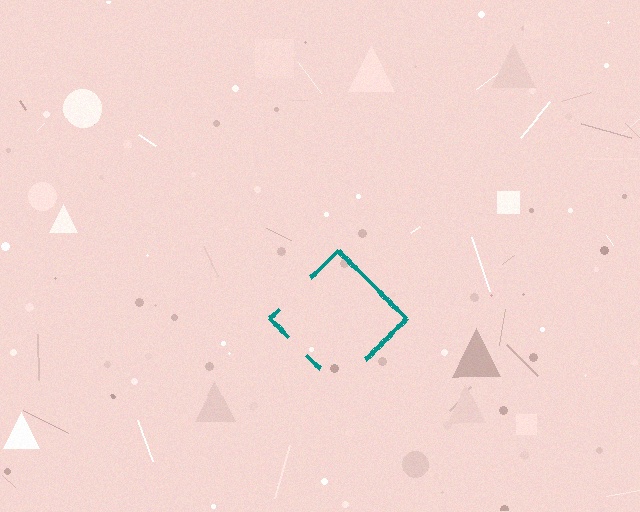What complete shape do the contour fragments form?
The contour fragments form a diamond.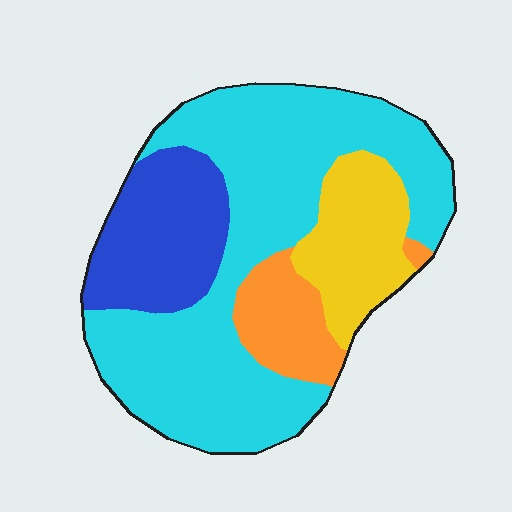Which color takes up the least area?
Orange, at roughly 10%.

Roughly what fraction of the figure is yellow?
Yellow covers 15% of the figure.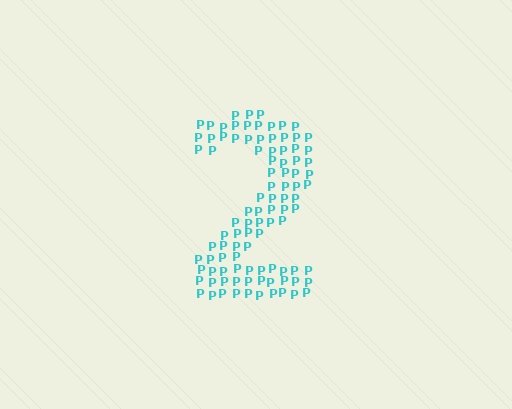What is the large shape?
The large shape is the digit 2.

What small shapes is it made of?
It is made of small letter P's.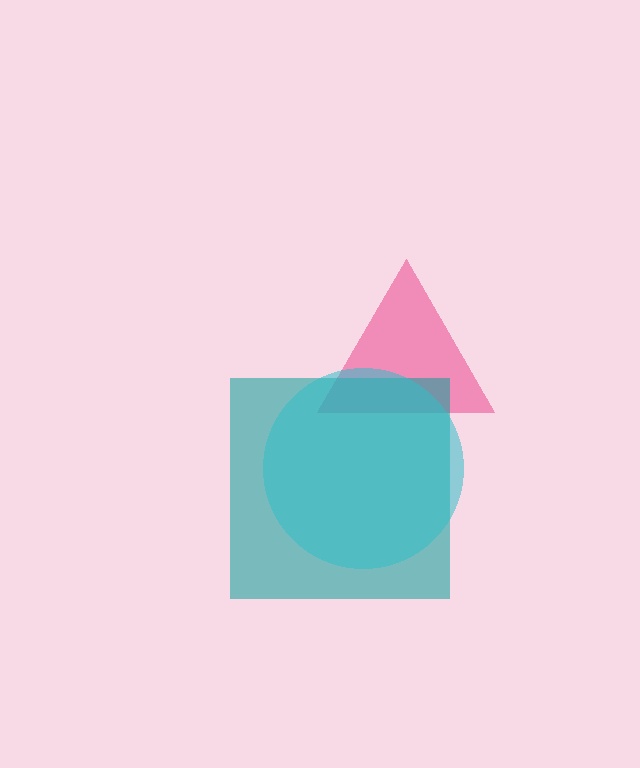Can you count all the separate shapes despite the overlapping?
Yes, there are 3 separate shapes.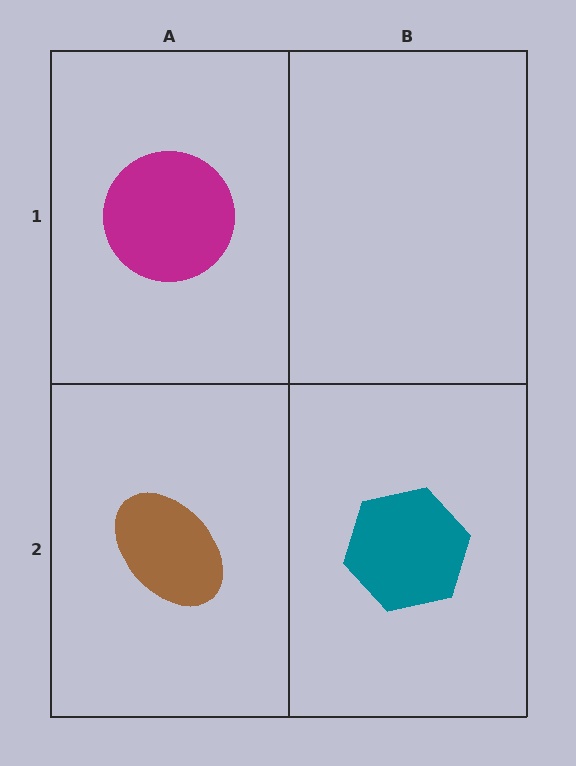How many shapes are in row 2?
2 shapes.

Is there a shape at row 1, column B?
No, that cell is empty.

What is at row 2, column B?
A teal hexagon.